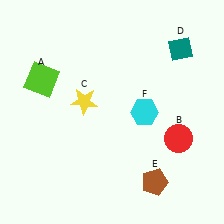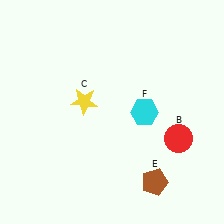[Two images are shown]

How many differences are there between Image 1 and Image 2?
There are 2 differences between the two images.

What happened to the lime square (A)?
The lime square (A) was removed in Image 2. It was in the top-left area of Image 1.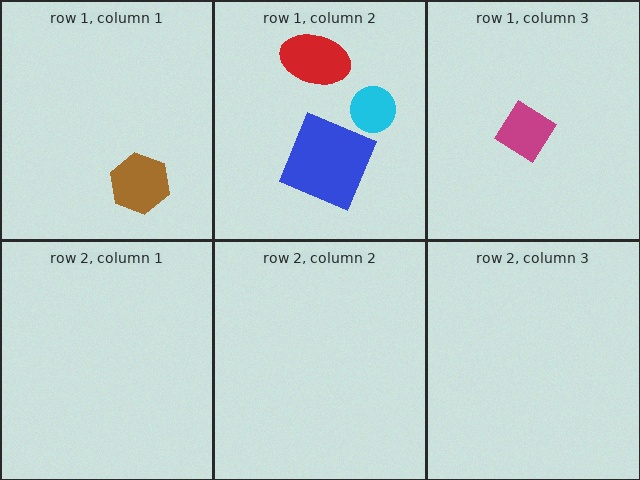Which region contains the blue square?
The row 1, column 2 region.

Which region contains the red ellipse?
The row 1, column 2 region.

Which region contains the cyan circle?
The row 1, column 2 region.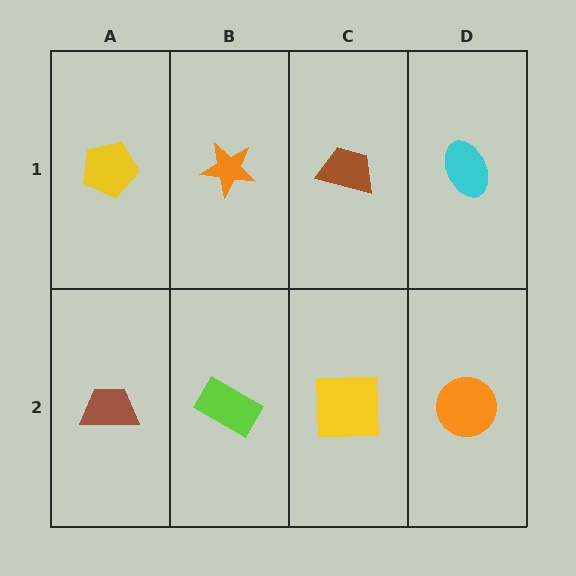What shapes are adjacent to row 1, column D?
An orange circle (row 2, column D), a brown trapezoid (row 1, column C).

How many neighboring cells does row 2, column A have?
2.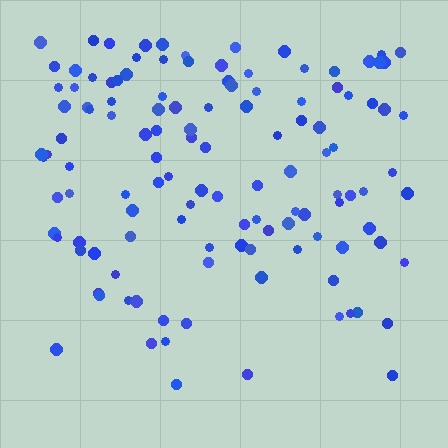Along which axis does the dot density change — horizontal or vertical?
Vertical.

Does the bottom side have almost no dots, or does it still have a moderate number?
Still a moderate number, just noticeably fewer than the top.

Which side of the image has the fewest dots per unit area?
The bottom.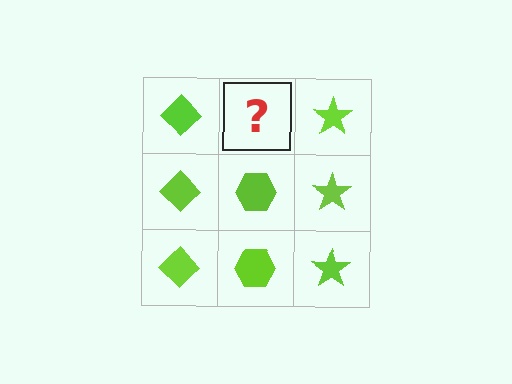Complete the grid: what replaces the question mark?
The question mark should be replaced with a lime hexagon.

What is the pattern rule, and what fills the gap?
The rule is that each column has a consistent shape. The gap should be filled with a lime hexagon.